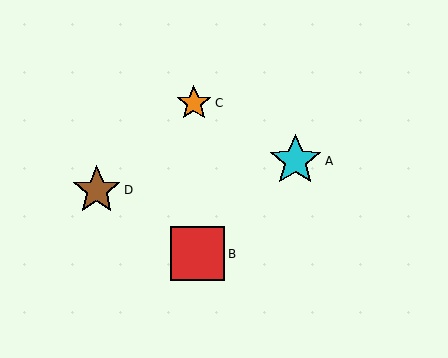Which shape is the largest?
The red square (labeled B) is the largest.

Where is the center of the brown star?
The center of the brown star is at (97, 190).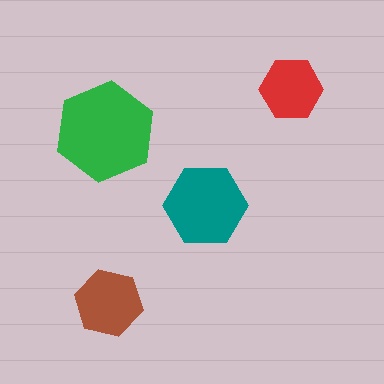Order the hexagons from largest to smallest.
the green one, the teal one, the brown one, the red one.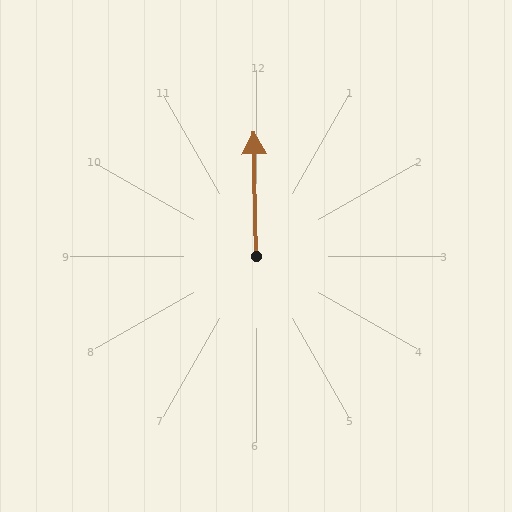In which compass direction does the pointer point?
North.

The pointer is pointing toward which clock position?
Roughly 12 o'clock.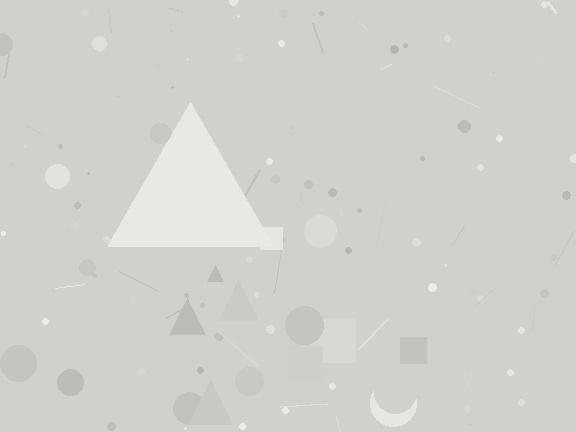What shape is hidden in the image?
A triangle is hidden in the image.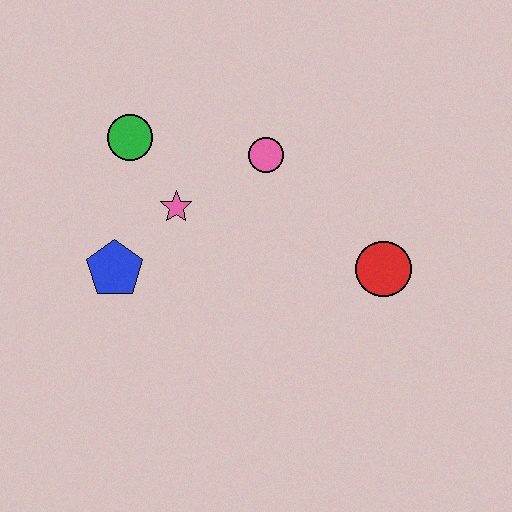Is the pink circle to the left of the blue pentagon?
No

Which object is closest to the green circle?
The pink star is closest to the green circle.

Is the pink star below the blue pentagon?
No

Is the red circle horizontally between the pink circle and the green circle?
No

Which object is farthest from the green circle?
The red circle is farthest from the green circle.